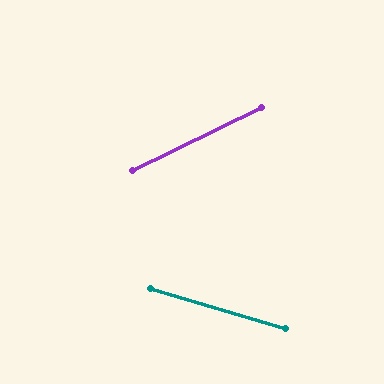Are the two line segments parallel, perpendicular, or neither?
Neither parallel nor perpendicular — they differ by about 42°.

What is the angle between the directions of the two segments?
Approximately 42 degrees.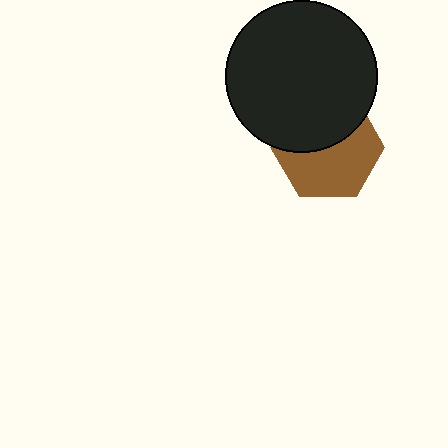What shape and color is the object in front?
The object in front is a black circle.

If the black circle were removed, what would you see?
You would see the complete brown hexagon.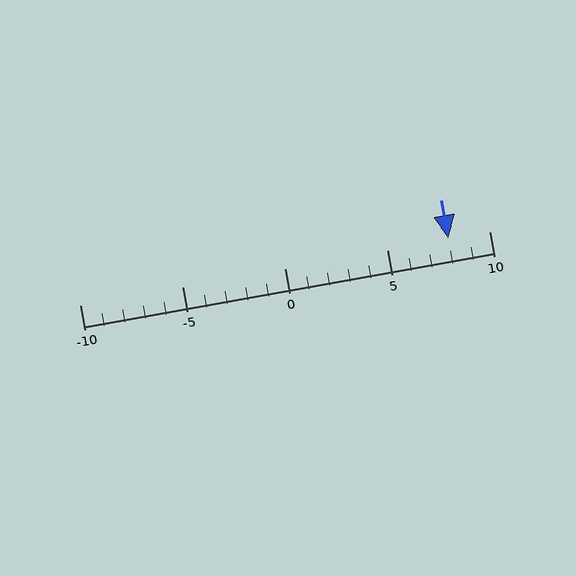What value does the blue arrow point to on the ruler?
The blue arrow points to approximately 8.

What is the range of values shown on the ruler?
The ruler shows values from -10 to 10.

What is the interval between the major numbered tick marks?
The major tick marks are spaced 5 units apart.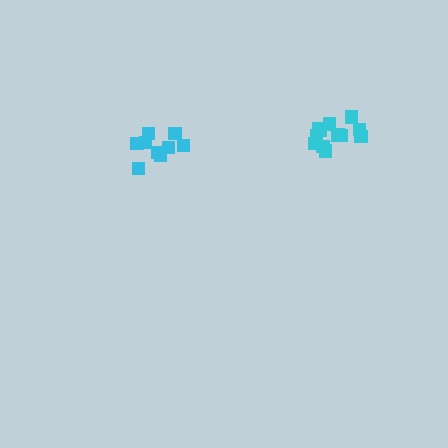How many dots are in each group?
Group 1: 9 dots, Group 2: 12 dots (21 total).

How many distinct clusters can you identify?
There are 2 distinct clusters.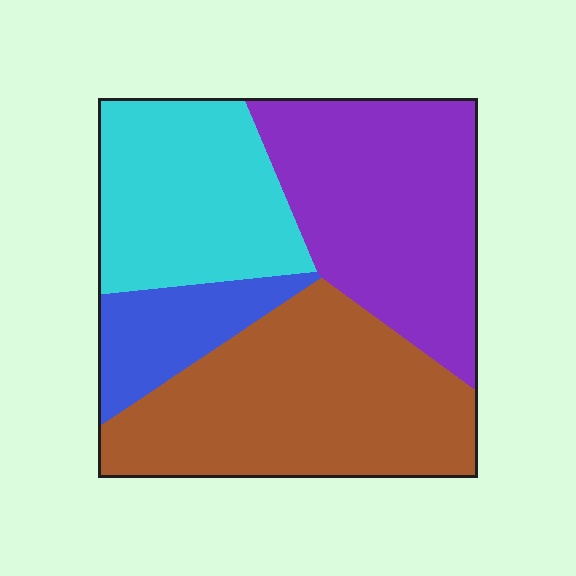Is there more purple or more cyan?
Purple.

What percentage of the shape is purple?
Purple takes up between a quarter and a half of the shape.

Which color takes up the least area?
Blue, at roughly 10%.